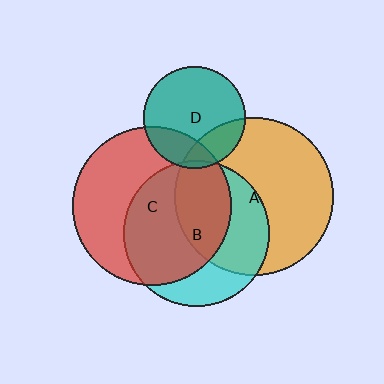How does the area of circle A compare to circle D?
Approximately 2.4 times.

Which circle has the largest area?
Circle A (orange).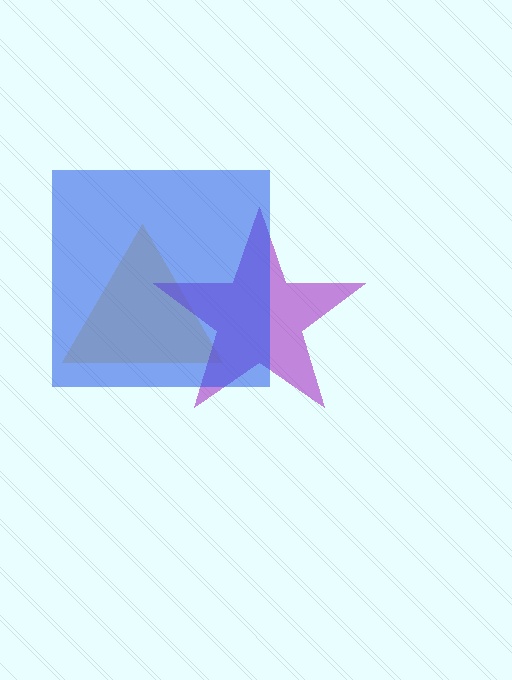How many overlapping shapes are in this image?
There are 3 overlapping shapes in the image.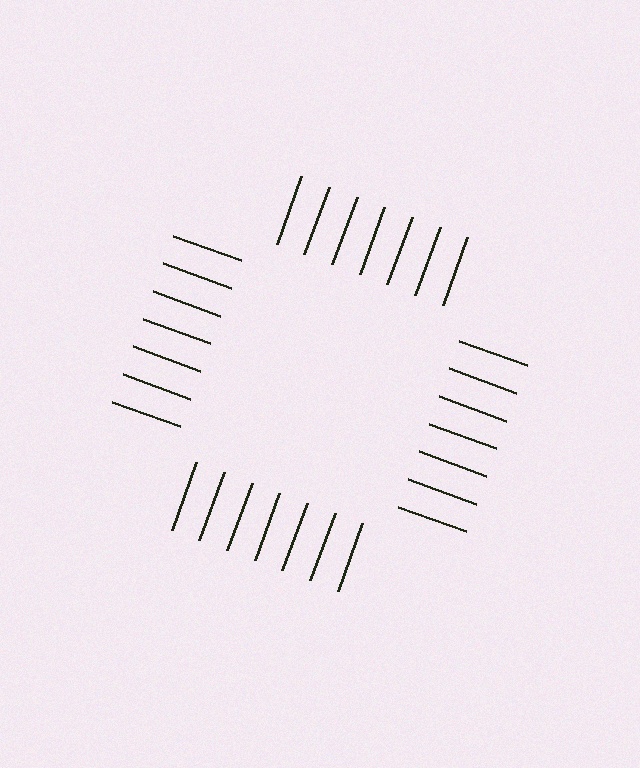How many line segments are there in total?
28 — 7 along each of the 4 edges.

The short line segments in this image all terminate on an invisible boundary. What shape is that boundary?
An illusory square — the line segments terminate on its edges but no continuous stroke is drawn.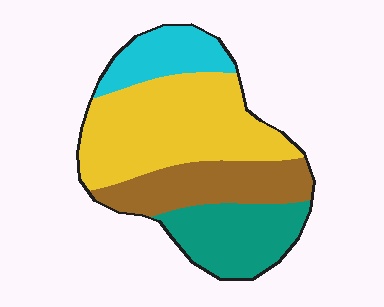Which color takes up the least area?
Cyan, at roughly 15%.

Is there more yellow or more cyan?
Yellow.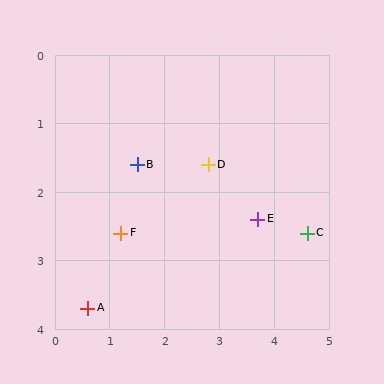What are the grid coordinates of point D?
Point D is at approximately (2.8, 1.6).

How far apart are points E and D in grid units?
Points E and D are about 1.2 grid units apart.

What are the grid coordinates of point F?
Point F is at approximately (1.2, 2.6).